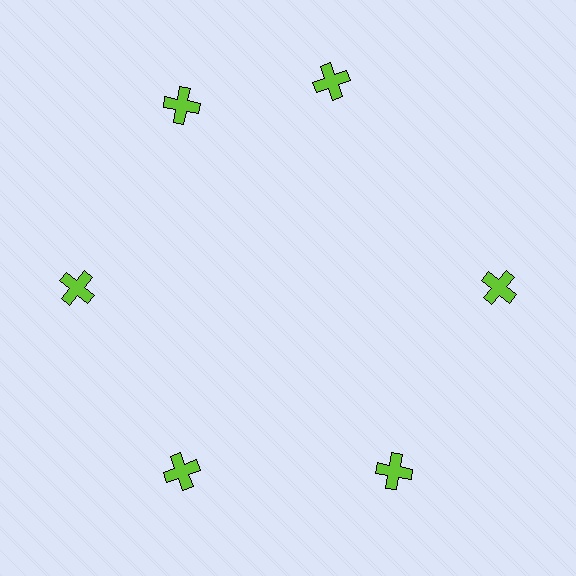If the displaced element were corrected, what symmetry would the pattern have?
It would have 6-fold rotational symmetry — the pattern would map onto itself every 60 degrees.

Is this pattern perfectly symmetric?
No. The 6 lime crosses are arranged in a ring, but one element near the 1 o'clock position is rotated out of alignment along the ring, breaking the 6-fold rotational symmetry.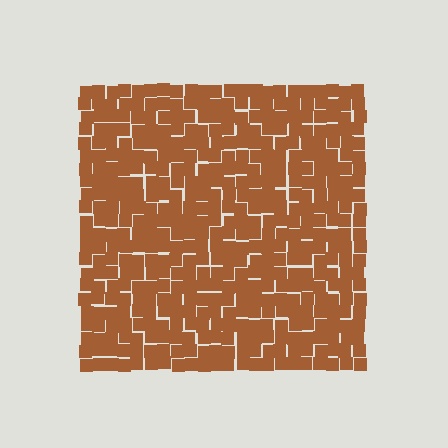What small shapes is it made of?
It is made of small squares.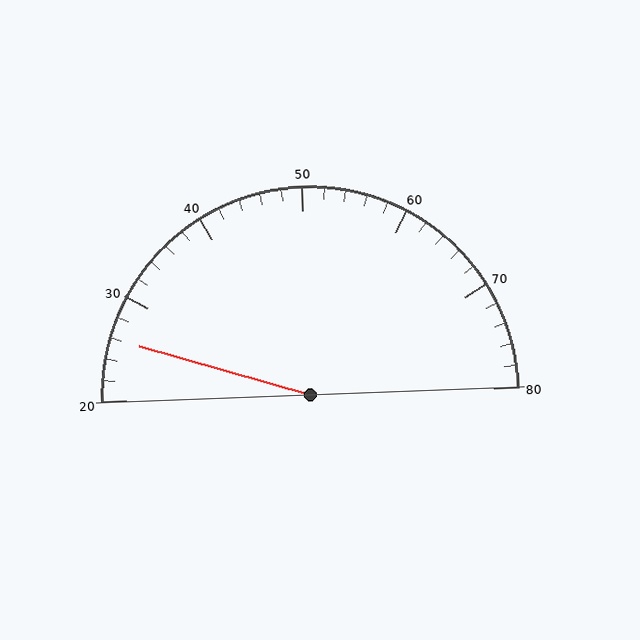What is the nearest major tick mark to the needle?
The nearest major tick mark is 30.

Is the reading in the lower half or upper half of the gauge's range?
The reading is in the lower half of the range (20 to 80).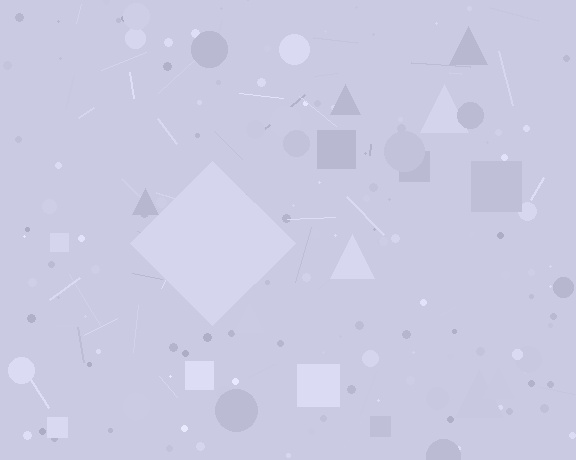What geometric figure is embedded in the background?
A diamond is embedded in the background.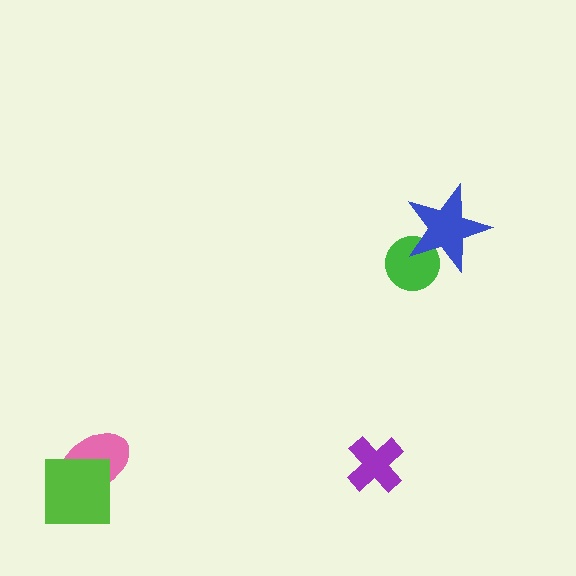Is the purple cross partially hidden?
No, no other shape covers it.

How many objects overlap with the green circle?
1 object overlaps with the green circle.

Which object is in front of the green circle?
The blue star is in front of the green circle.